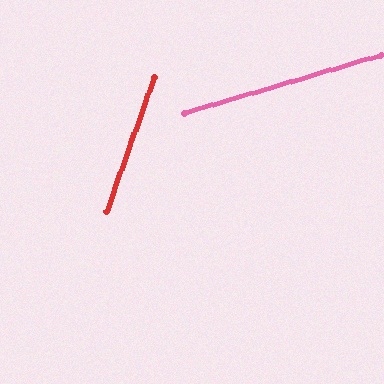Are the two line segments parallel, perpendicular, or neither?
Neither parallel nor perpendicular — they differ by about 54°.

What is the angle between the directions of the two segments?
Approximately 54 degrees.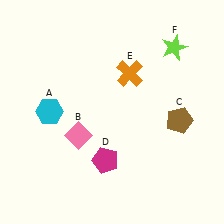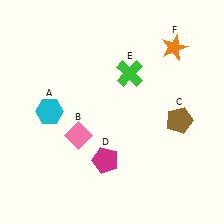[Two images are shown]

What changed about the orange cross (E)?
In Image 1, E is orange. In Image 2, it changed to green.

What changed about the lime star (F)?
In Image 1, F is lime. In Image 2, it changed to orange.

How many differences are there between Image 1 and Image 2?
There are 2 differences between the two images.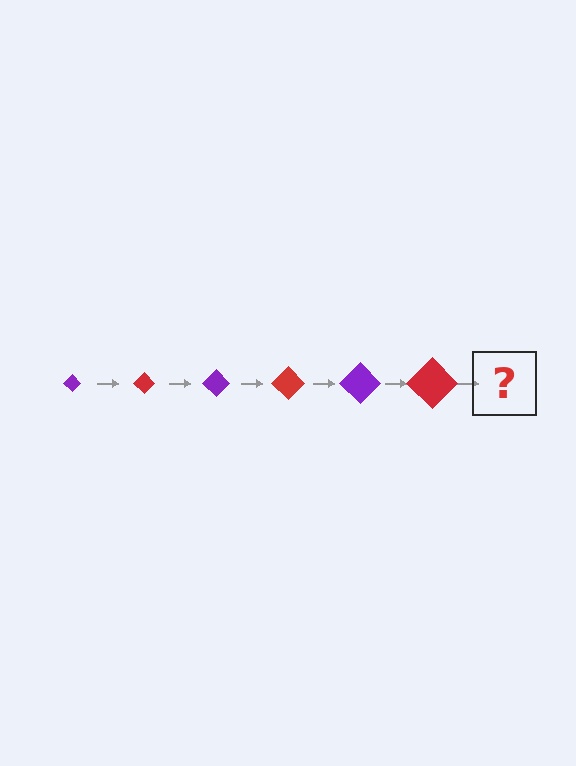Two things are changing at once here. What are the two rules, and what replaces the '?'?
The two rules are that the diamond grows larger each step and the color cycles through purple and red. The '?' should be a purple diamond, larger than the previous one.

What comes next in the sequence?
The next element should be a purple diamond, larger than the previous one.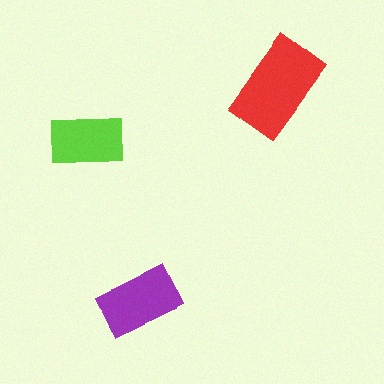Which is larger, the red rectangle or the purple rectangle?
The red one.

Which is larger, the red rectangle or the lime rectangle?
The red one.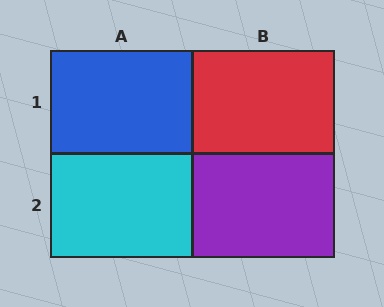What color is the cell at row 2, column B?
Purple.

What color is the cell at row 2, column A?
Cyan.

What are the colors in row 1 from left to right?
Blue, red.